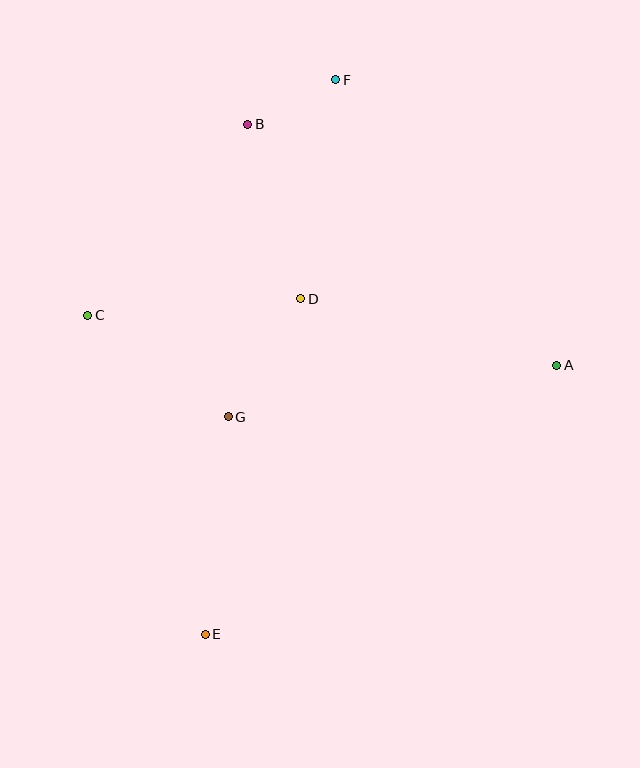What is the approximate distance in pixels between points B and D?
The distance between B and D is approximately 182 pixels.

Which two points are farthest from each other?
Points E and F are farthest from each other.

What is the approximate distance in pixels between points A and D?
The distance between A and D is approximately 265 pixels.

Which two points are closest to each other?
Points B and F are closest to each other.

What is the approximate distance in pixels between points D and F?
The distance between D and F is approximately 222 pixels.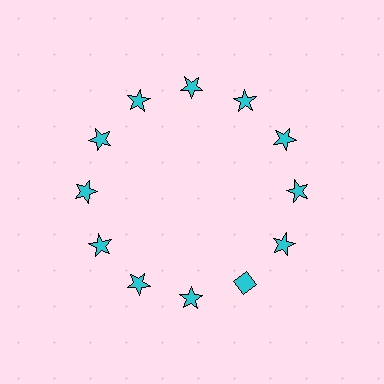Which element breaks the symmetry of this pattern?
The cyan diamond at roughly the 5 o'clock position breaks the symmetry. All other shapes are cyan stars.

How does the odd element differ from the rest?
It has a different shape: diamond instead of star.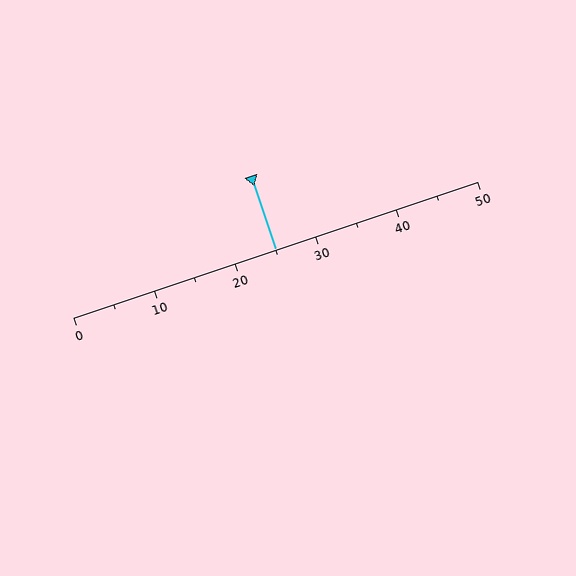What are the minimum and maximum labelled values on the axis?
The axis runs from 0 to 50.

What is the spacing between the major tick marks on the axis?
The major ticks are spaced 10 apart.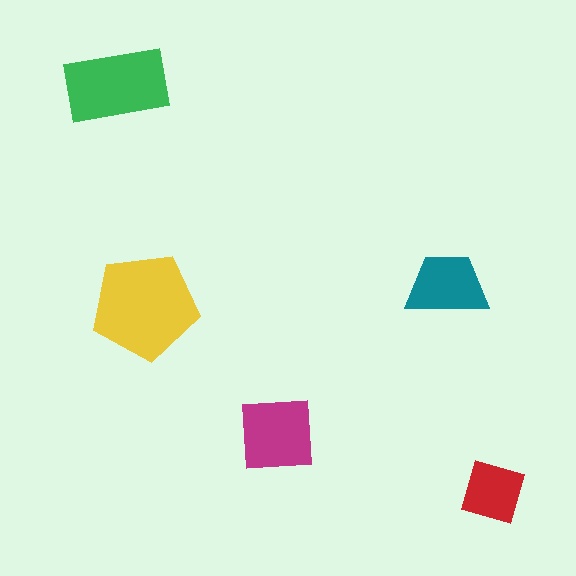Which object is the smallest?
The red square.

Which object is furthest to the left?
The green rectangle is leftmost.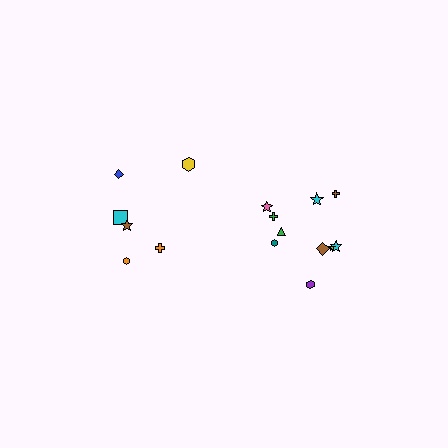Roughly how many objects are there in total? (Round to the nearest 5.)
Roughly 15 objects in total.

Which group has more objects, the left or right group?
The right group.